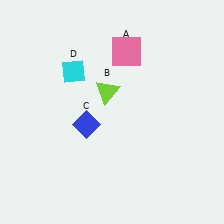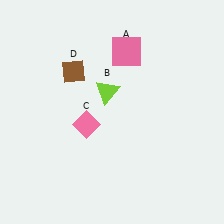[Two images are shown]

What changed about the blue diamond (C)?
In Image 1, C is blue. In Image 2, it changed to pink.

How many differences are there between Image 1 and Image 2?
There are 2 differences between the two images.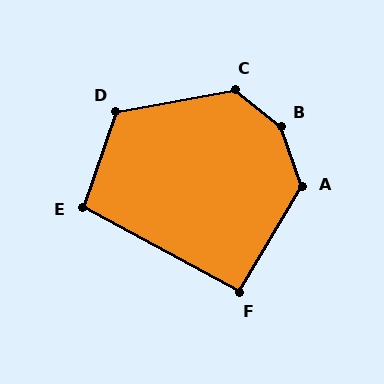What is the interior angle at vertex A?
Approximately 130 degrees (obtuse).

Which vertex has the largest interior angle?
B, at approximately 148 degrees.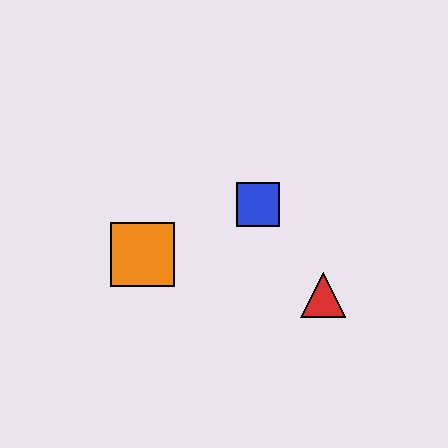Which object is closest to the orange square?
The blue square is closest to the orange square.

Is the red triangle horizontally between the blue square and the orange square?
No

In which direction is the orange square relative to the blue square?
The orange square is to the left of the blue square.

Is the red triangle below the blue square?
Yes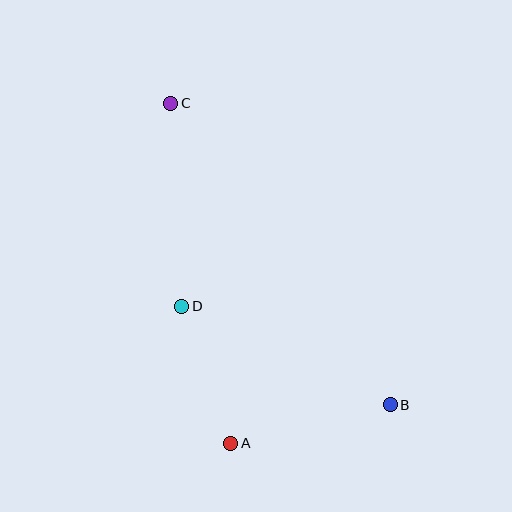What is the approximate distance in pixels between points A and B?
The distance between A and B is approximately 164 pixels.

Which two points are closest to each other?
Points A and D are closest to each other.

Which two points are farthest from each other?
Points B and C are farthest from each other.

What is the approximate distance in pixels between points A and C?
The distance between A and C is approximately 345 pixels.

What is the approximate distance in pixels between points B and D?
The distance between B and D is approximately 231 pixels.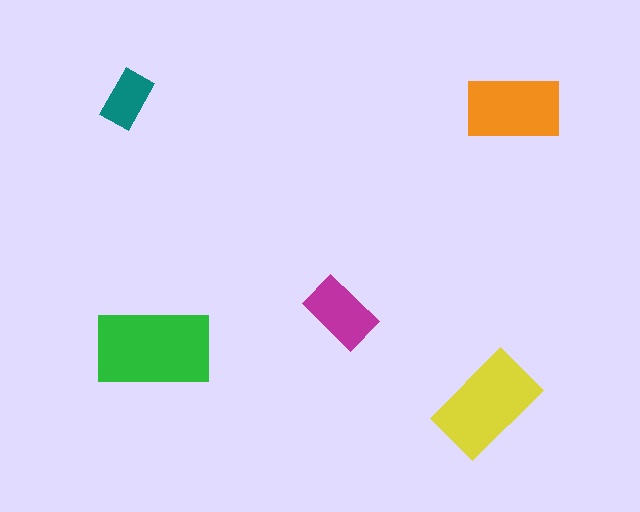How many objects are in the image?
There are 5 objects in the image.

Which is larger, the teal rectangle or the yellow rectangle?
The yellow one.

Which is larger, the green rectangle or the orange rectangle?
The green one.